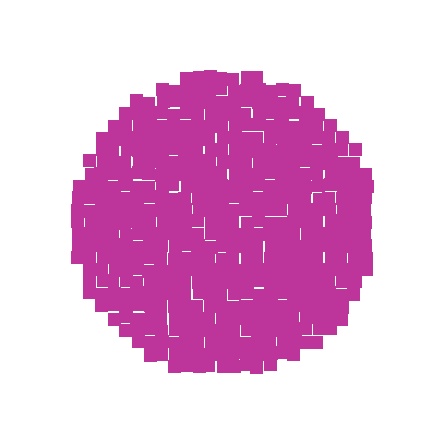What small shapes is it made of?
It is made of small squares.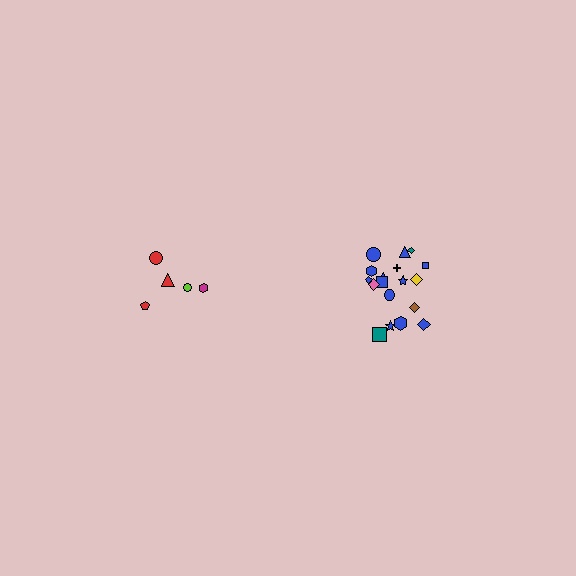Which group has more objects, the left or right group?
The right group.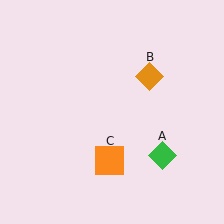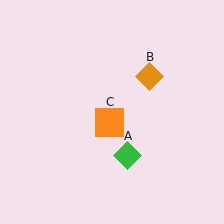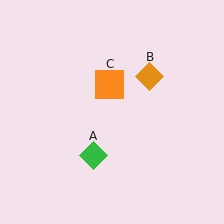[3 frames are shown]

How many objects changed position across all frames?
2 objects changed position: green diamond (object A), orange square (object C).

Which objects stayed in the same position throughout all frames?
Orange diamond (object B) remained stationary.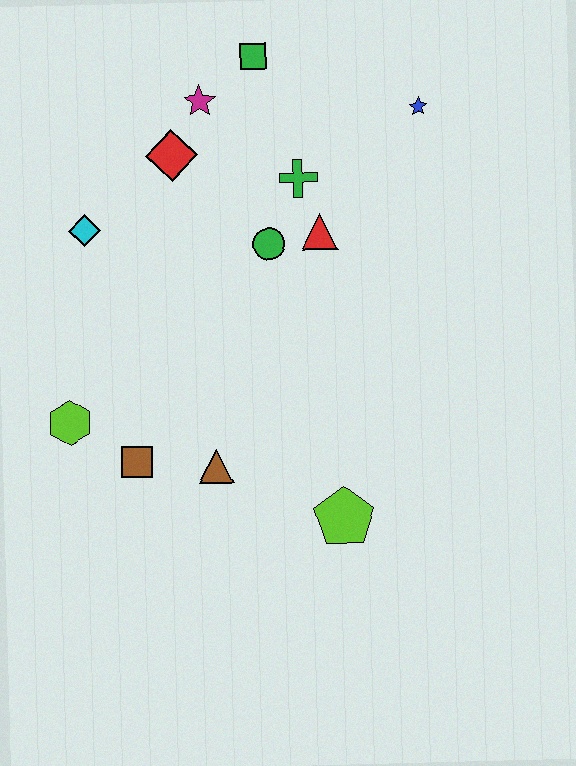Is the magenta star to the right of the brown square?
Yes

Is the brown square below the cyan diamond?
Yes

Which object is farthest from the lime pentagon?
The green square is farthest from the lime pentagon.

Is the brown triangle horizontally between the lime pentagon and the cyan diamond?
Yes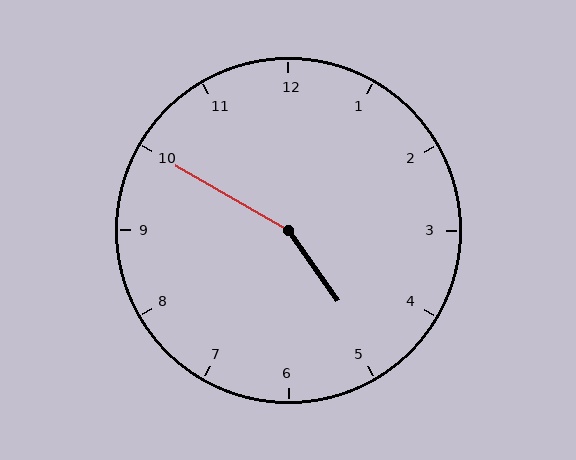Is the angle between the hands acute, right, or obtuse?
It is obtuse.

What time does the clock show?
4:50.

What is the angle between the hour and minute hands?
Approximately 155 degrees.